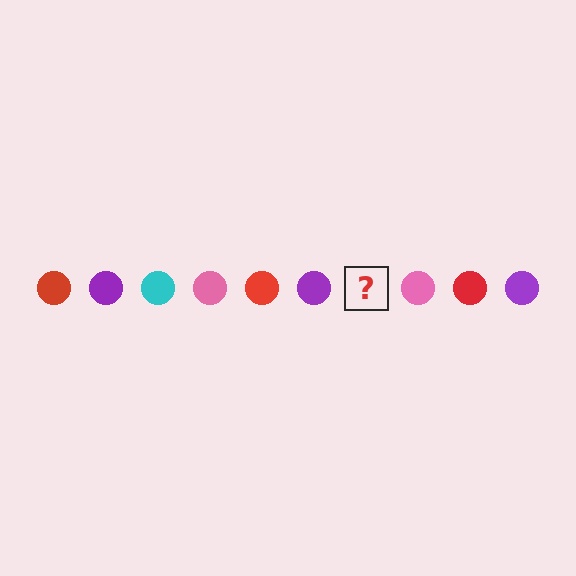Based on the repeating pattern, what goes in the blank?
The blank should be a cyan circle.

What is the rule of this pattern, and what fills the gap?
The rule is that the pattern cycles through red, purple, cyan, pink circles. The gap should be filled with a cyan circle.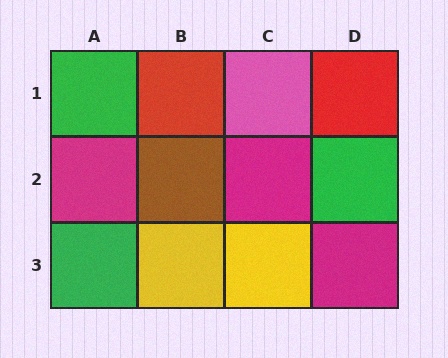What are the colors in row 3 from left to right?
Green, yellow, yellow, magenta.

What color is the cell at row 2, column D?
Green.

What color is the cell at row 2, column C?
Magenta.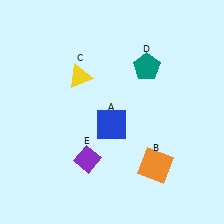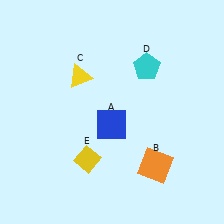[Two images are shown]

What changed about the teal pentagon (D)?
In Image 1, D is teal. In Image 2, it changed to cyan.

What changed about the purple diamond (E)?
In Image 1, E is purple. In Image 2, it changed to yellow.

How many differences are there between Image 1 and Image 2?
There are 2 differences between the two images.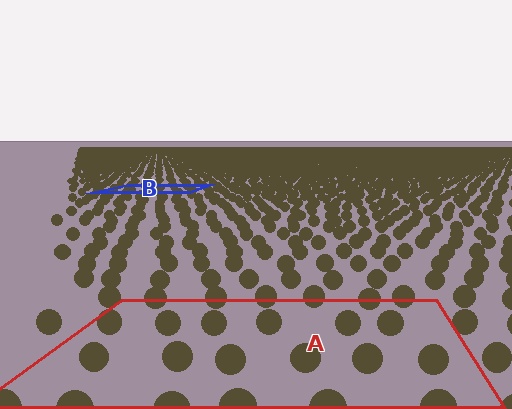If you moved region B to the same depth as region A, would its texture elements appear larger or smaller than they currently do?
They would appear larger. At a closer depth, the same texture elements are projected at a bigger on-screen size.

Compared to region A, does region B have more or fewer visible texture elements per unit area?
Region B has more texture elements per unit area — they are packed more densely because it is farther away.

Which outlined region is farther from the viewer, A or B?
Region B is farther from the viewer — the texture elements inside it appear smaller and more densely packed.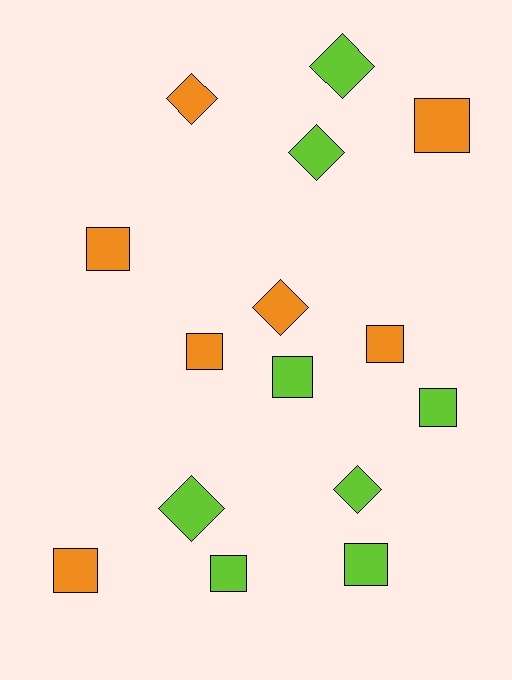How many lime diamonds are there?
There are 4 lime diamonds.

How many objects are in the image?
There are 15 objects.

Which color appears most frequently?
Lime, with 8 objects.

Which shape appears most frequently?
Square, with 9 objects.